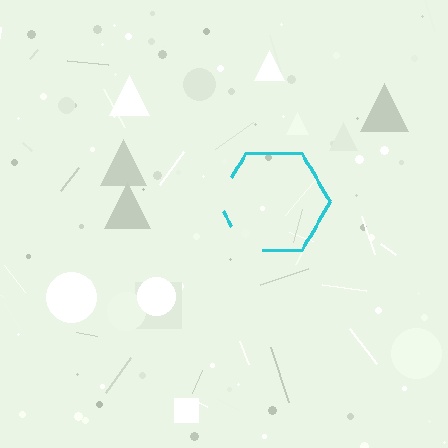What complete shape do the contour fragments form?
The contour fragments form a hexagon.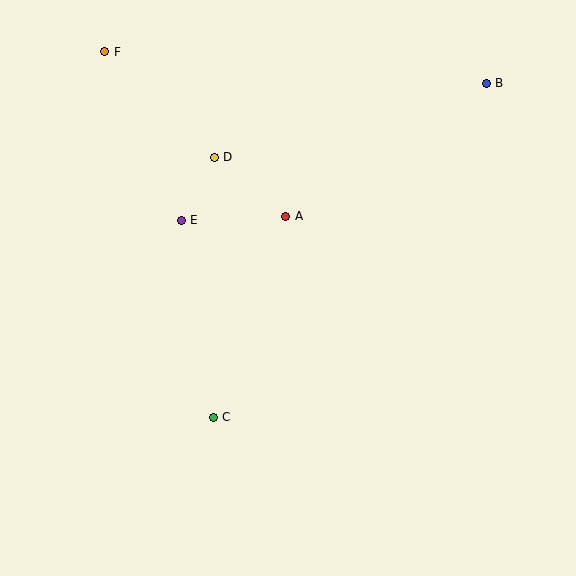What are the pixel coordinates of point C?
Point C is at (213, 417).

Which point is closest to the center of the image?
Point A at (286, 216) is closest to the center.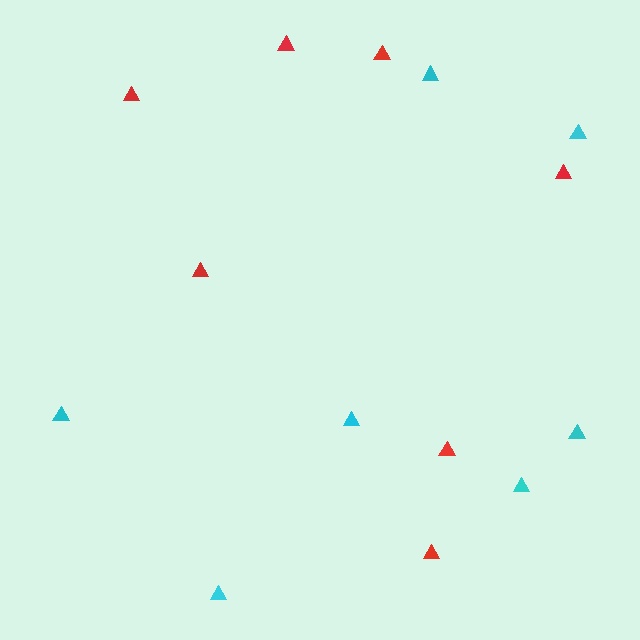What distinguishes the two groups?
There are 2 groups: one group of red triangles (7) and one group of cyan triangles (7).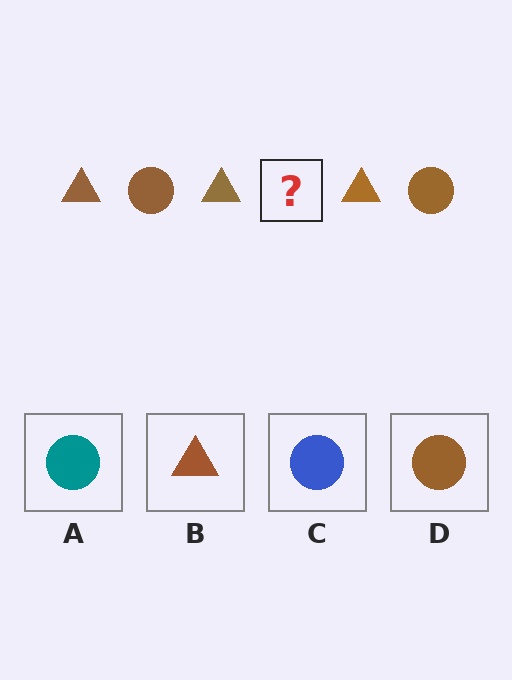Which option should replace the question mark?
Option D.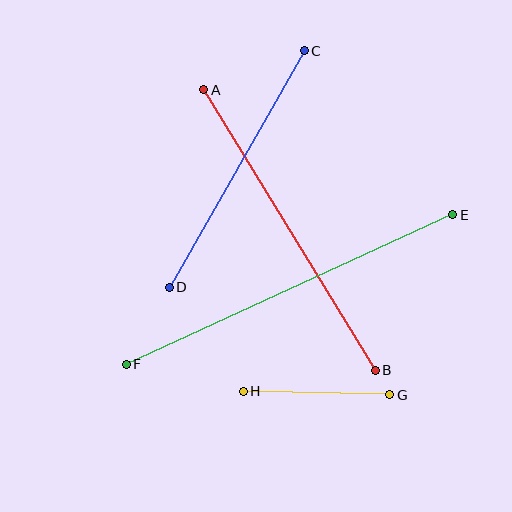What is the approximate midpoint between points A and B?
The midpoint is at approximately (289, 230) pixels.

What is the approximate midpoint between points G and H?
The midpoint is at approximately (317, 393) pixels.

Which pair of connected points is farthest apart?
Points E and F are farthest apart.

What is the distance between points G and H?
The distance is approximately 147 pixels.